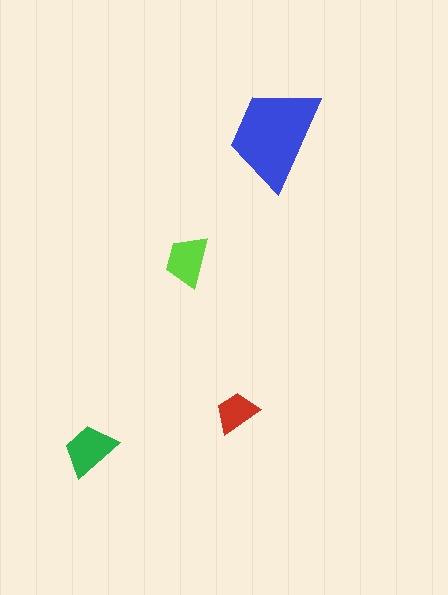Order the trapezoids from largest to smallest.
the blue one, the green one, the lime one, the red one.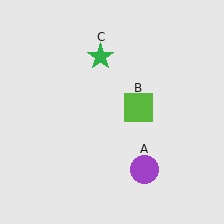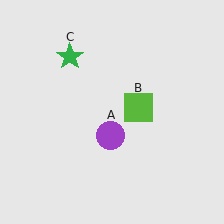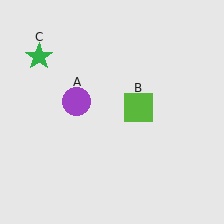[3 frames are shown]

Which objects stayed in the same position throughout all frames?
Lime square (object B) remained stationary.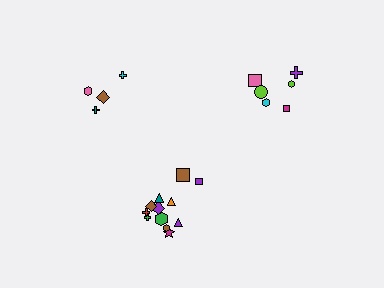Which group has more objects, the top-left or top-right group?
The top-right group.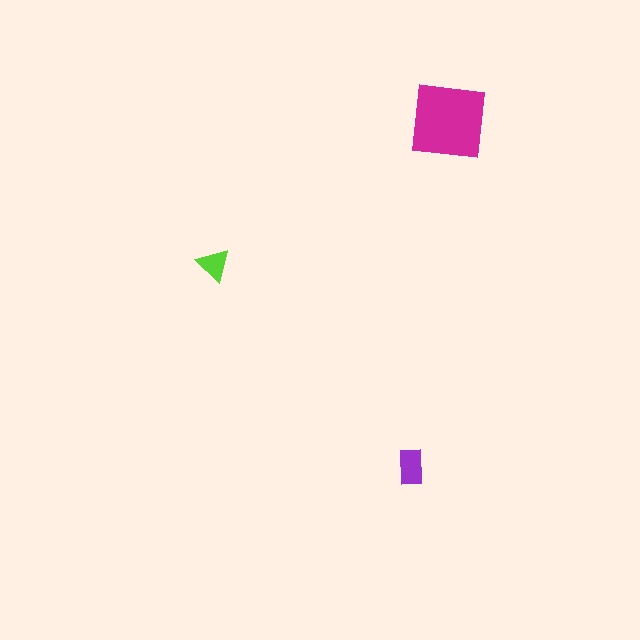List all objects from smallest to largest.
The lime triangle, the purple rectangle, the magenta square.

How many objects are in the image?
There are 3 objects in the image.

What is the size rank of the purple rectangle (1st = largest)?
2nd.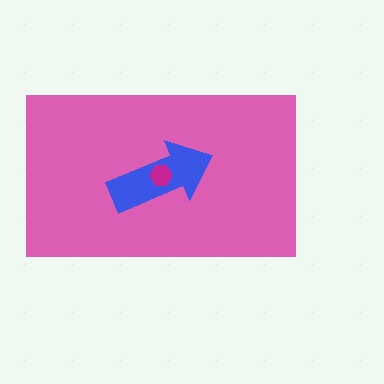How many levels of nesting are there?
3.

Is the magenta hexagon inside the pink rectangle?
Yes.